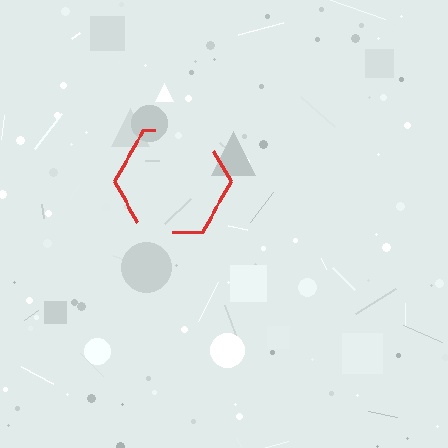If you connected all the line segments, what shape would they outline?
They would outline a hexagon.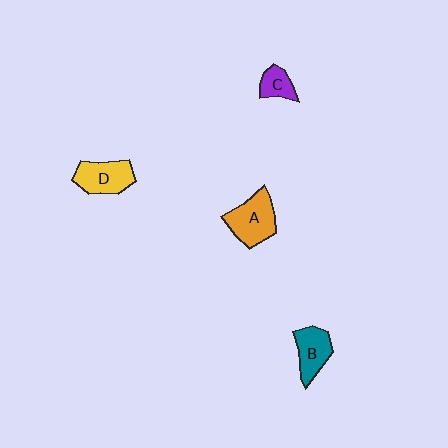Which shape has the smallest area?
Shape C (purple).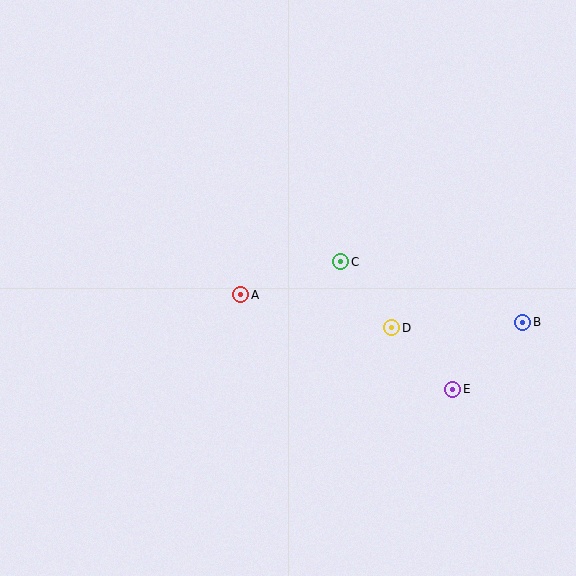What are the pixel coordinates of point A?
Point A is at (241, 295).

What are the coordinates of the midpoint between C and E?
The midpoint between C and E is at (397, 325).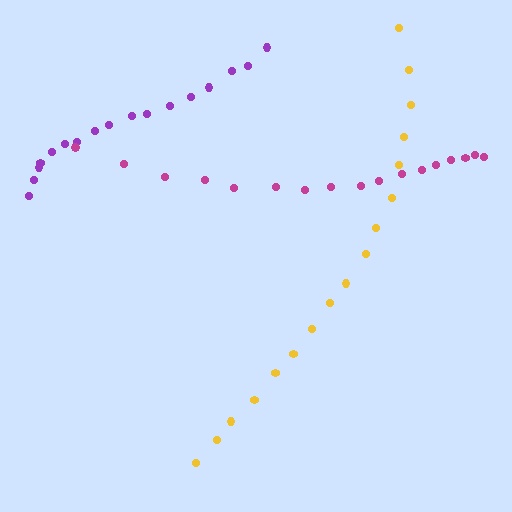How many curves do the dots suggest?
There are 3 distinct paths.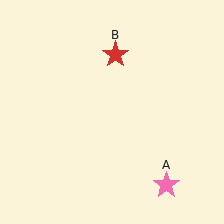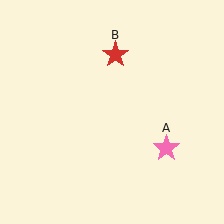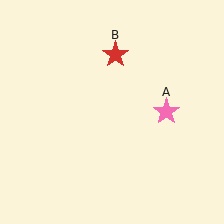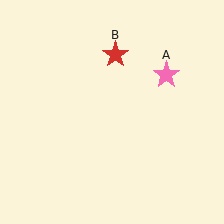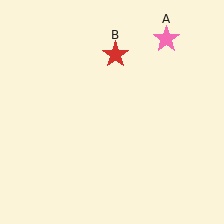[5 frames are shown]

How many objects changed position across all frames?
1 object changed position: pink star (object A).